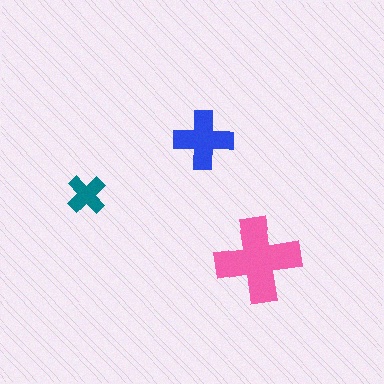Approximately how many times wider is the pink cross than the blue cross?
About 1.5 times wider.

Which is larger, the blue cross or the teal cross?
The blue one.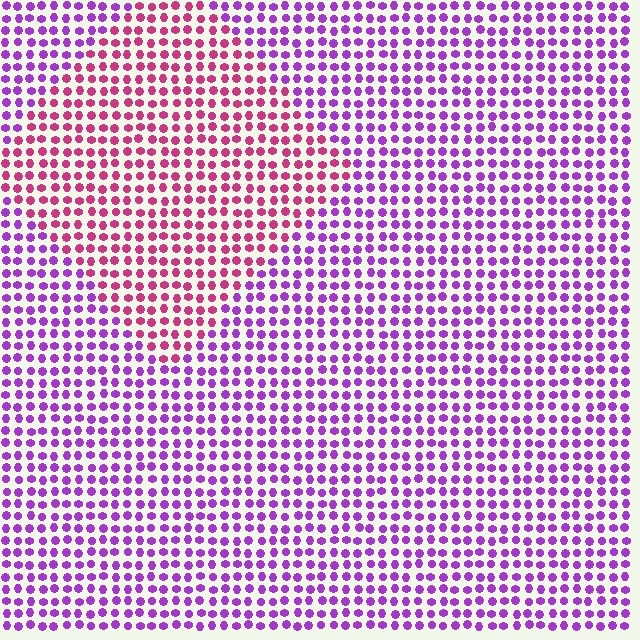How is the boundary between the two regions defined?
The boundary is defined purely by a slight shift in hue (about 45 degrees). Spacing, size, and orientation are identical on both sides.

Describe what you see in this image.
The image is filled with small purple elements in a uniform arrangement. A diamond-shaped region is visible where the elements are tinted to a slightly different hue, forming a subtle color boundary.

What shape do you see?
I see a diamond.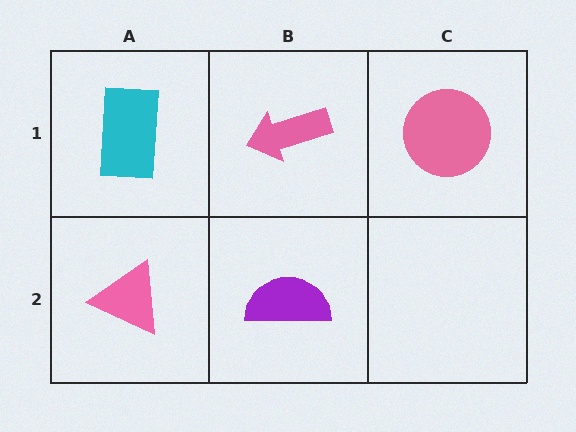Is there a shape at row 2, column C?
No, that cell is empty.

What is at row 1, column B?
A pink arrow.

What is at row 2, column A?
A pink triangle.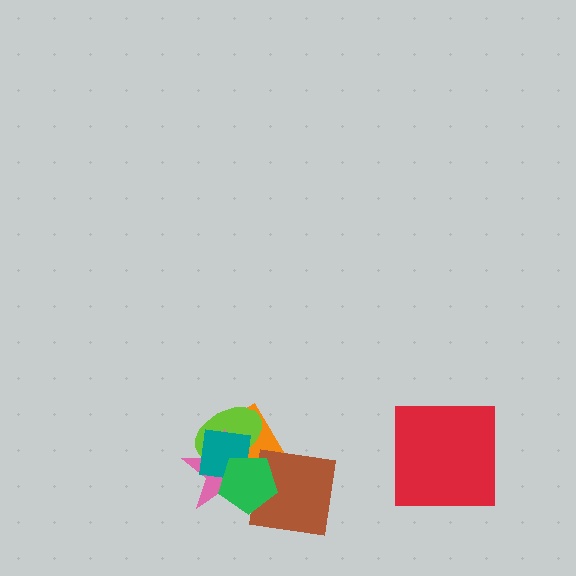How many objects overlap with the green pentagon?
5 objects overlap with the green pentagon.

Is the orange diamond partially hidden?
Yes, it is partially covered by another shape.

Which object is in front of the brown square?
The green pentagon is in front of the brown square.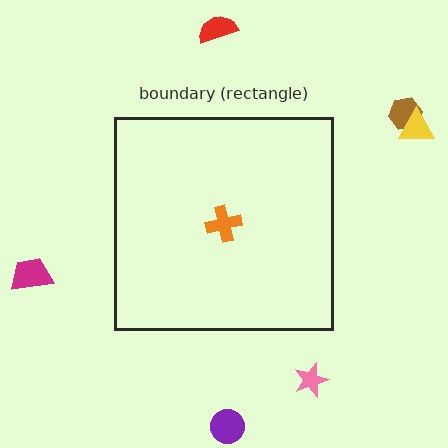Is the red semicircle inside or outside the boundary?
Outside.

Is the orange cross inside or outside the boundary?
Inside.